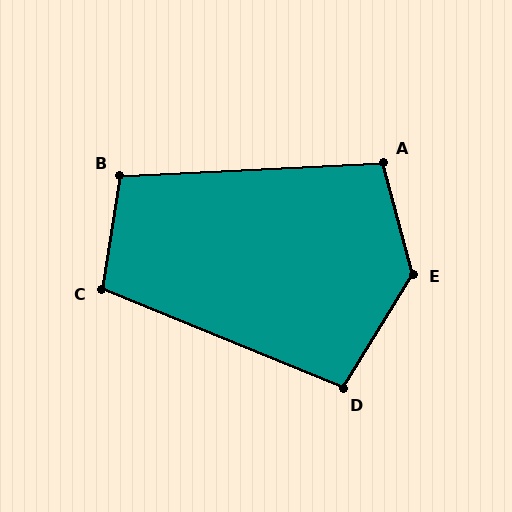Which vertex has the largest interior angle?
E, at approximately 134 degrees.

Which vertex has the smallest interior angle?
D, at approximately 100 degrees.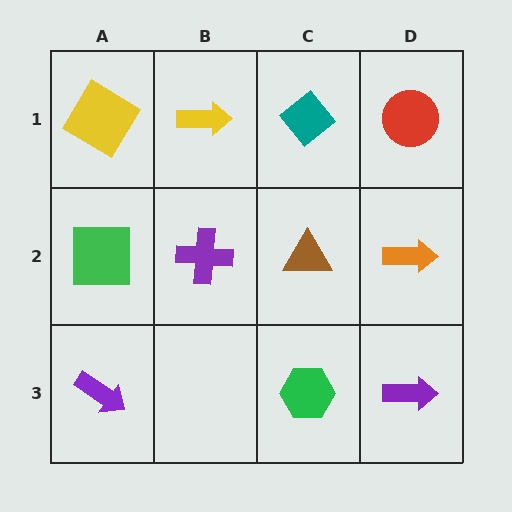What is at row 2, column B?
A purple cross.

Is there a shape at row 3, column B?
No, that cell is empty.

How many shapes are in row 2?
4 shapes.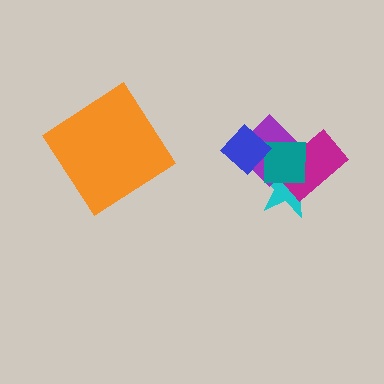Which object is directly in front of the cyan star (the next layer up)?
The magenta rectangle is directly in front of the cyan star.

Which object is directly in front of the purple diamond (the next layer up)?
The teal square is directly in front of the purple diamond.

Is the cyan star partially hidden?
Yes, it is partially covered by another shape.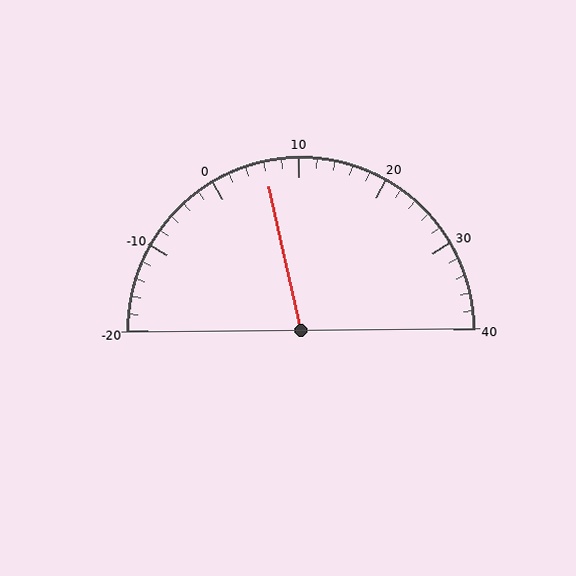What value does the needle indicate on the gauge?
The needle indicates approximately 6.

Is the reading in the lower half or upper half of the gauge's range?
The reading is in the lower half of the range (-20 to 40).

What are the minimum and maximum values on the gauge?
The gauge ranges from -20 to 40.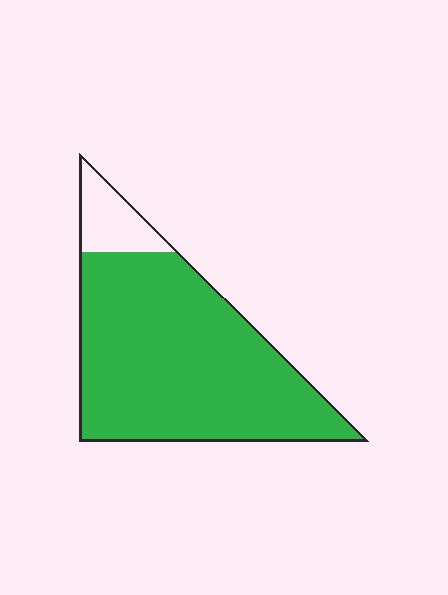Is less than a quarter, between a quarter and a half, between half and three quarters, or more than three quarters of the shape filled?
More than three quarters.